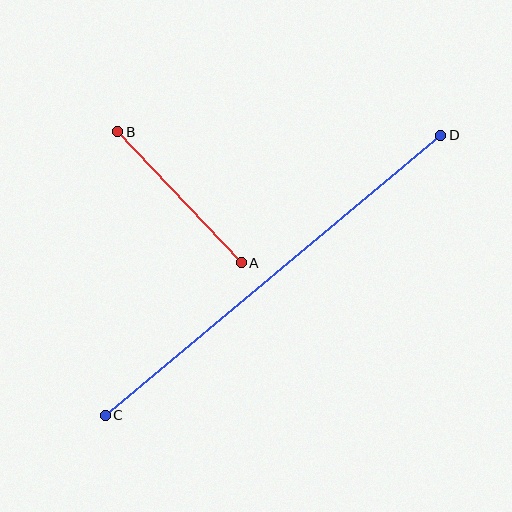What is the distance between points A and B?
The distance is approximately 180 pixels.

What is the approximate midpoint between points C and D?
The midpoint is at approximately (273, 275) pixels.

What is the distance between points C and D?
The distance is approximately 437 pixels.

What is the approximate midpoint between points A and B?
The midpoint is at approximately (180, 197) pixels.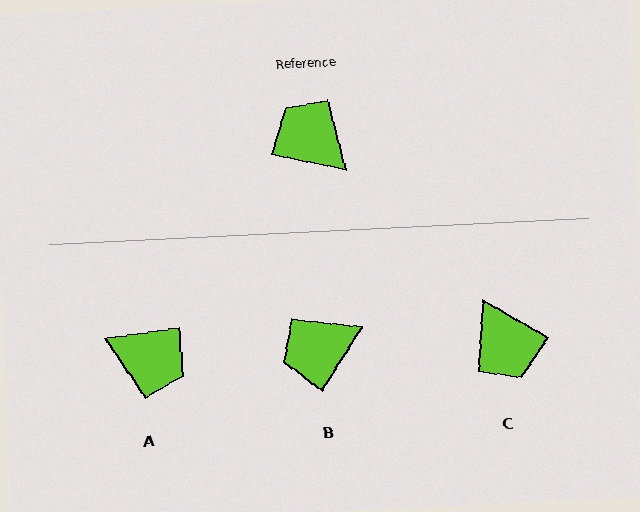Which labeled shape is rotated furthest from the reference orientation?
C, about 162 degrees away.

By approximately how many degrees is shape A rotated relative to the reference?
Approximately 160 degrees clockwise.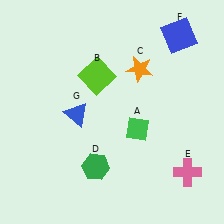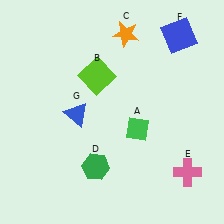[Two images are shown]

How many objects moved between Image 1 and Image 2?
1 object moved between the two images.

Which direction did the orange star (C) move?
The orange star (C) moved up.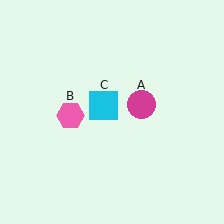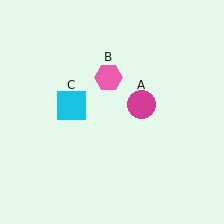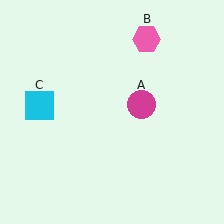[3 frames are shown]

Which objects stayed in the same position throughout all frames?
Magenta circle (object A) remained stationary.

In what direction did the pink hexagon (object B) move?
The pink hexagon (object B) moved up and to the right.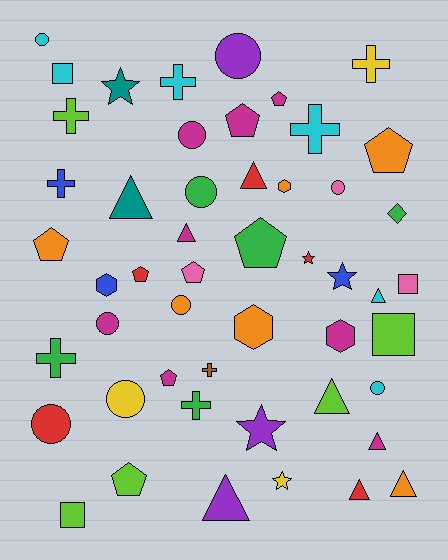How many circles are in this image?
There are 10 circles.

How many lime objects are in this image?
There are 5 lime objects.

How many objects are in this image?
There are 50 objects.